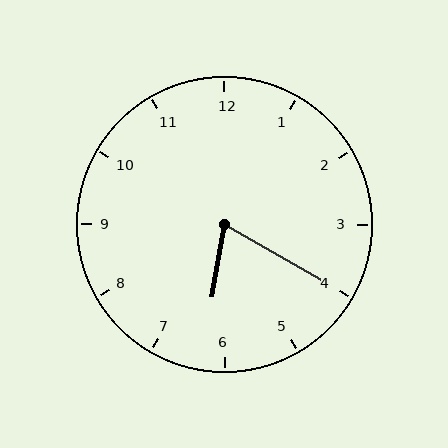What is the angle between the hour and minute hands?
Approximately 70 degrees.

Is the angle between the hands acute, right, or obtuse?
It is acute.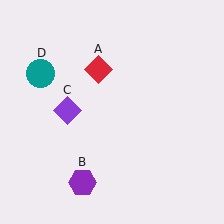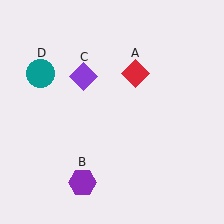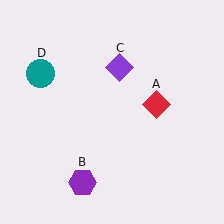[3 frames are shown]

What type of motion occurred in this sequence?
The red diamond (object A), purple diamond (object C) rotated clockwise around the center of the scene.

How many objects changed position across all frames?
2 objects changed position: red diamond (object A), purple diamond (object C).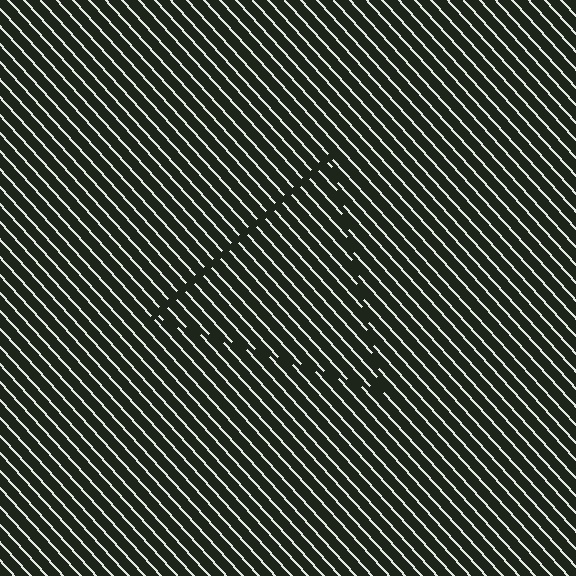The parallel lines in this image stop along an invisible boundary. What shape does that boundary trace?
An illusory triangle. The interior of the shape contains the same grating, shifted by half a period — the contour is defined by the phase discontinuity where line-ends from the inner and outer gratings abut.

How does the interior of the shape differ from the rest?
The interior of the shape contains the same grating, shifted by half a period — the contour is defined by the phase discontinuity where line-ends from the inner and outer gratings abut.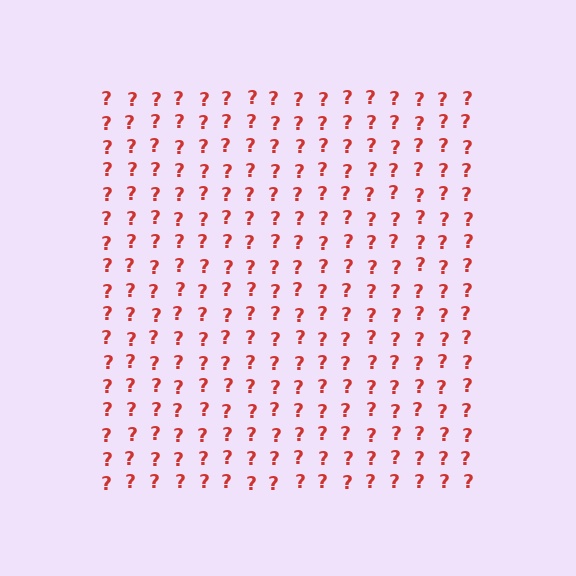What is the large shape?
The large shape is a square.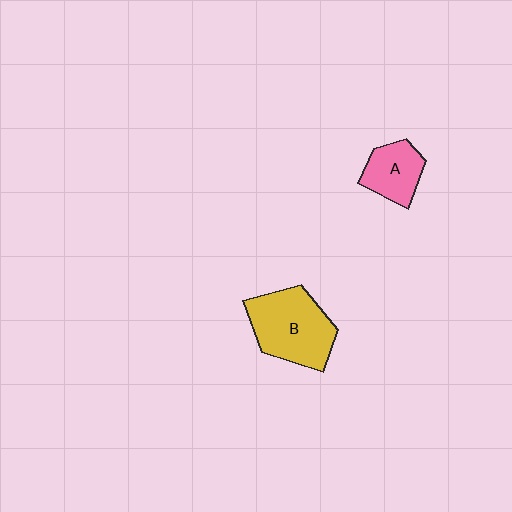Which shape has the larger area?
Shape B (yellow).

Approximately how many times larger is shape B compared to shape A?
Approximately 1.8 times.